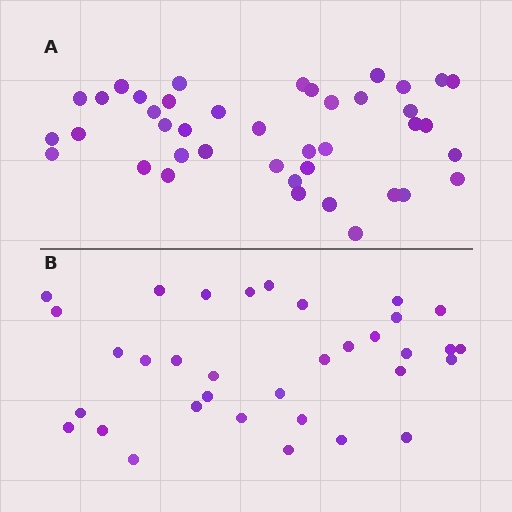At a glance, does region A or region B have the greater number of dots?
Region A (the top region) has more dots.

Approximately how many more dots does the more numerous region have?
Region A has roughly 8 or so more dots than region B.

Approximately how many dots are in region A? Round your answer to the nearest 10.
About 40 dots. (The exact count is 41, which rounds to 40.)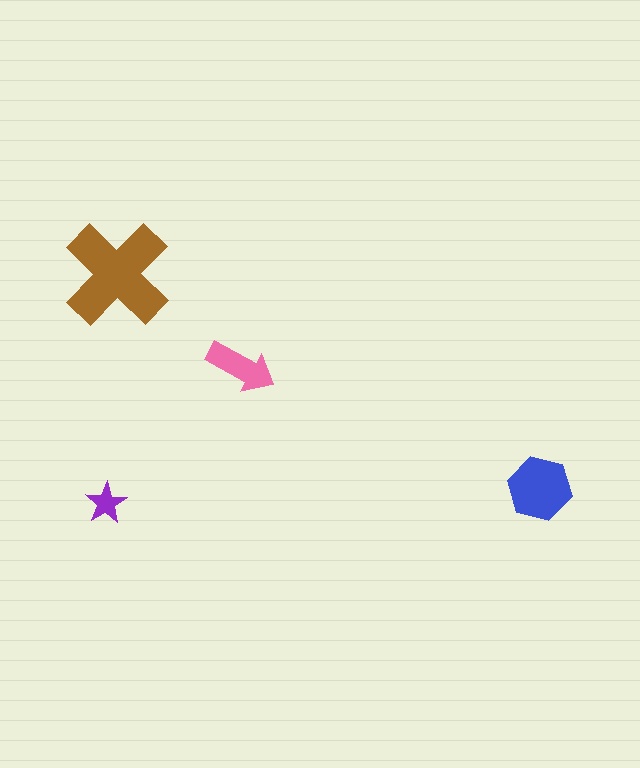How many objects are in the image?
There are 4 objects in the image.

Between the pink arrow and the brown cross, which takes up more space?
The brown cross.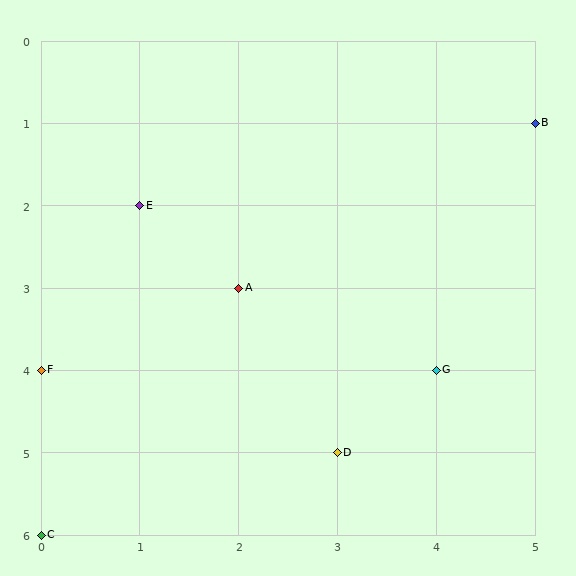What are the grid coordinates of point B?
Point B is at grid coordinates (5, 1).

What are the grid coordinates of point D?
Point D is at grid coordinates (3, 5).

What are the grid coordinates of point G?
Point G is at grid coordinates (4, 4).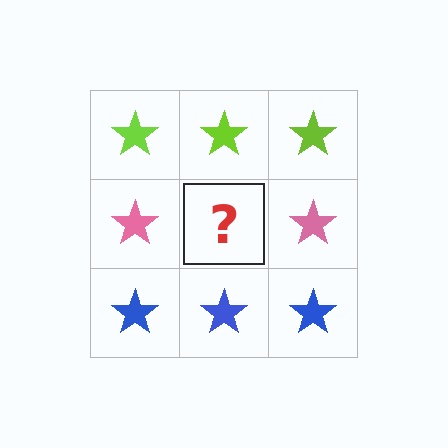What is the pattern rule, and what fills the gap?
The rule is that each row has a consistent color. The gap should be filled with a pink star.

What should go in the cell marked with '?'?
The missing cell should contain a pink star.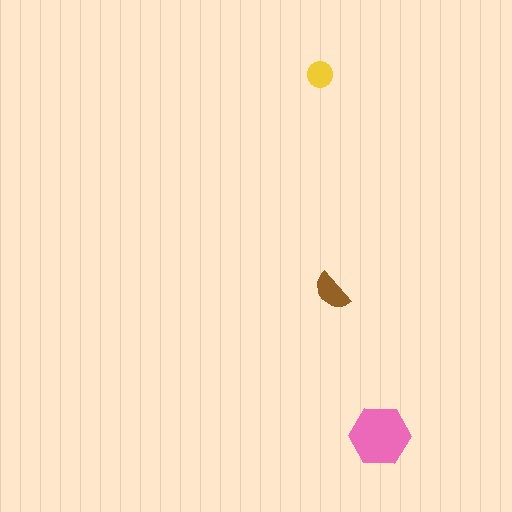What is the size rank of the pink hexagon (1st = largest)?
1st.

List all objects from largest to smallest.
The pink hexagon, the brown semicircle, the yellow circle.